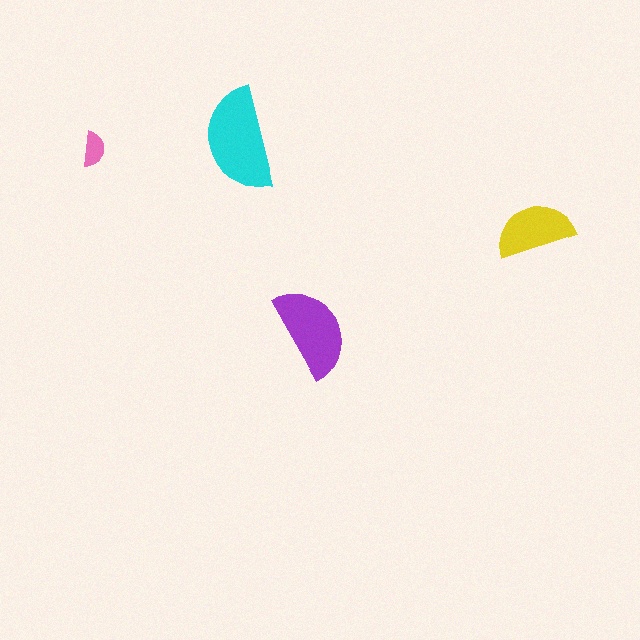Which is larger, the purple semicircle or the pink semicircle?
The purple one.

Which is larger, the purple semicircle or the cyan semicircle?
The cyan one.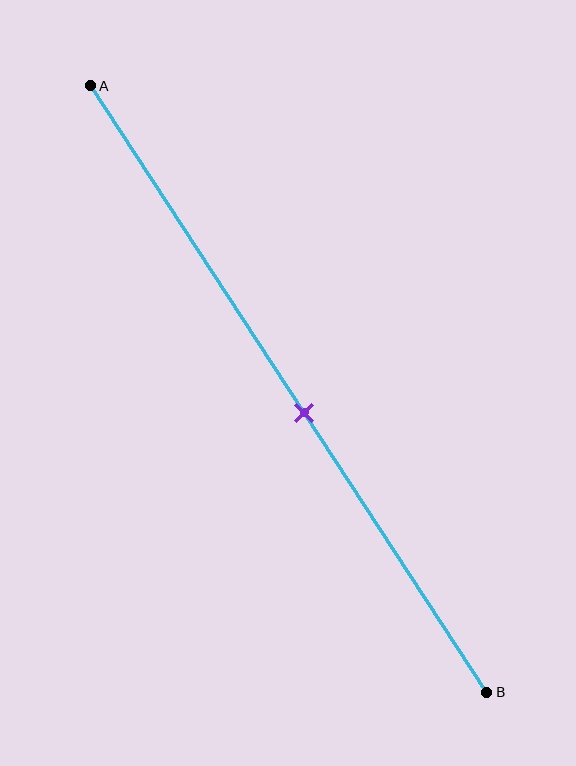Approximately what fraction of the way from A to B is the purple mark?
The purple mark is approximately 55% of the way from A to B.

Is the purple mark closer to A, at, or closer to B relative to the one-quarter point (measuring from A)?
The purple mark is closer to point B than the one-quarter point of segment AB.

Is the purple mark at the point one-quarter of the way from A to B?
No, the mark is at about 55% from A, not at the 25% one-quarter point.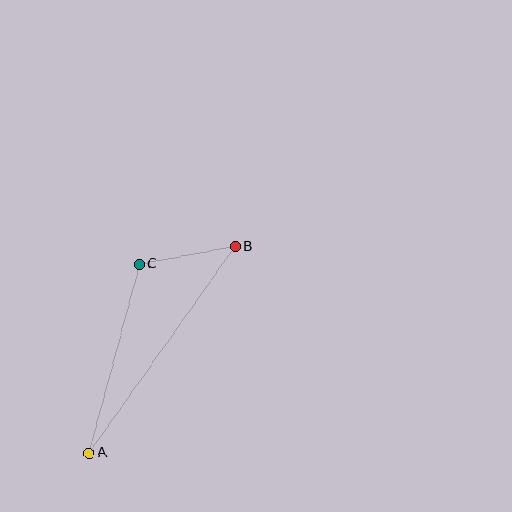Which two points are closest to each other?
Points B and C are closest to each other.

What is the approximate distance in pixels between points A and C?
The distance between A and C is approximately 195 pixels.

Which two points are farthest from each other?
Points A and B are farthest from each other.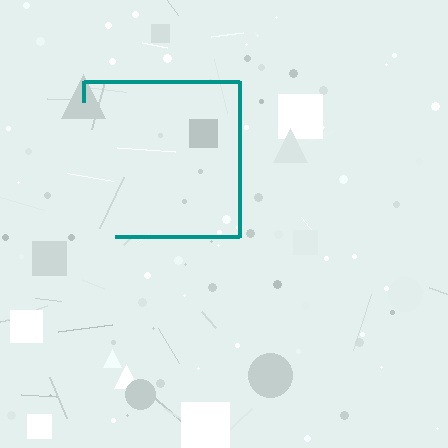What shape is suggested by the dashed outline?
The dashed outline suggests a square.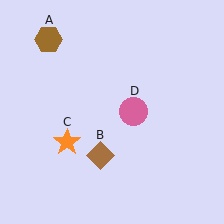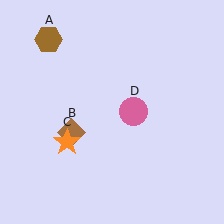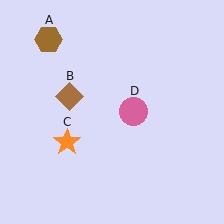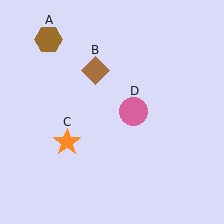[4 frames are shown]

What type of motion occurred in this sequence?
The brown diamond (object B) rotated clockwise around the center of the scene.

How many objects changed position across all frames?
1 object changed position: brown diamond (object B).